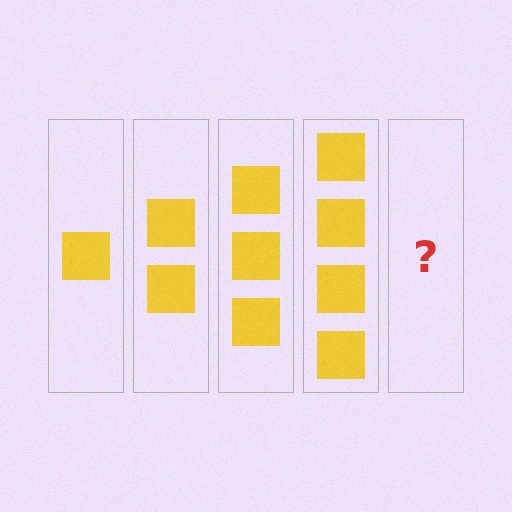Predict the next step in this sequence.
The next step is 5 squares.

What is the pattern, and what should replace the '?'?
The pattern is that each step adds one more square. The '?' should be 5 squares.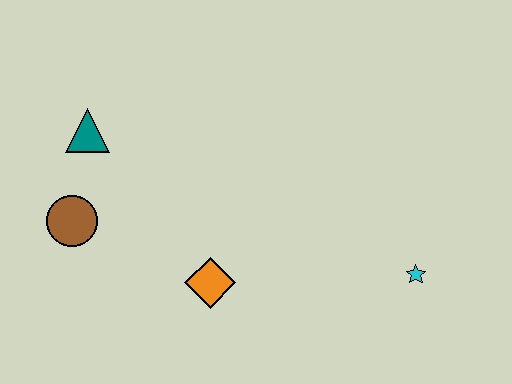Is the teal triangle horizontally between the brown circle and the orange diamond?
Yes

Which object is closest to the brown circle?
The teal triangle is closest to the brown circle.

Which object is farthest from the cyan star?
The teal triangle is farthest from the cyan star.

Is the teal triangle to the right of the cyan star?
No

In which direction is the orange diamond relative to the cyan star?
The orange diamond is to the left of the cyan star.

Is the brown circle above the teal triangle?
No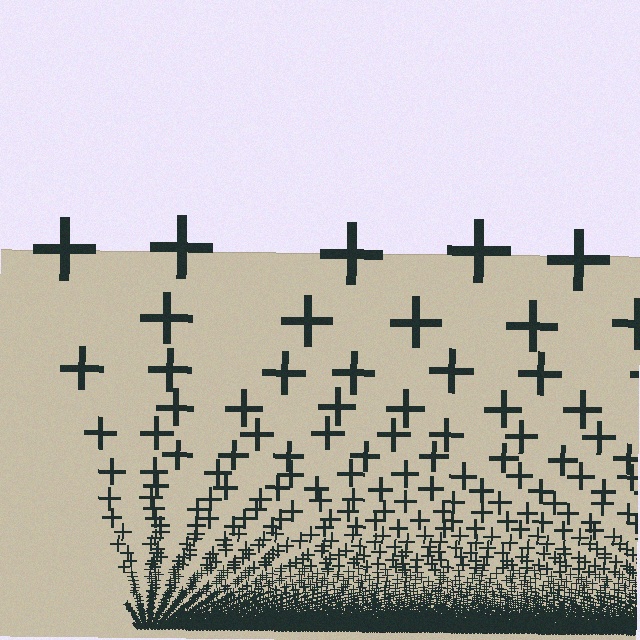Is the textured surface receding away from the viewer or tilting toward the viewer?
The surface appears to tilt toward the viewer. Texture elements get larger and sparser toward the top.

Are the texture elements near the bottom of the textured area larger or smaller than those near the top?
Smaller. The gradient is inverted — elements near the bottom are smaller and denser.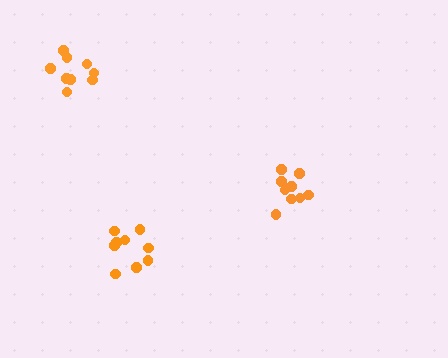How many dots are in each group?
Group 1: 9 dots, Group 2: 9 dots, Group 3: 9 dots (27 total).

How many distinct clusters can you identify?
There are 3 distinct clusters.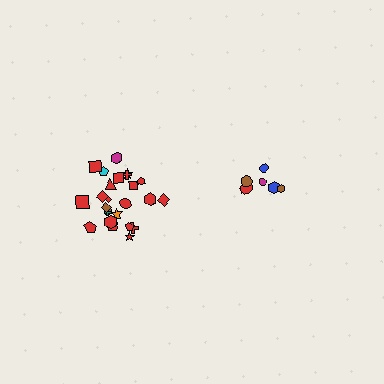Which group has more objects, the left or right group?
The left group.